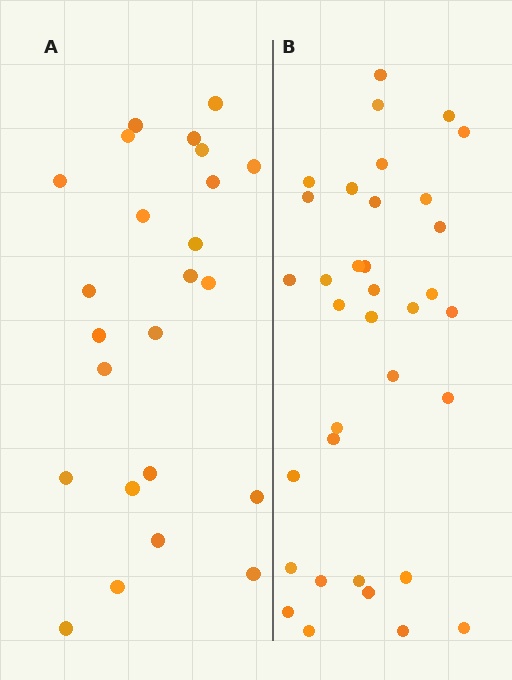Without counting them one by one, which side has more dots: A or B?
Region B (the right region) has more dots.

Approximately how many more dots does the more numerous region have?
Region B has roughly 12 or so more dots than region A.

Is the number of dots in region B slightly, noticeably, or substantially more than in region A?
Region B has substantially more. The ratio is roughly 1.5 to 1.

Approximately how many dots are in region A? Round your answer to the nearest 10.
About 20 dots. (The exact count is 24, which rounds to 20.)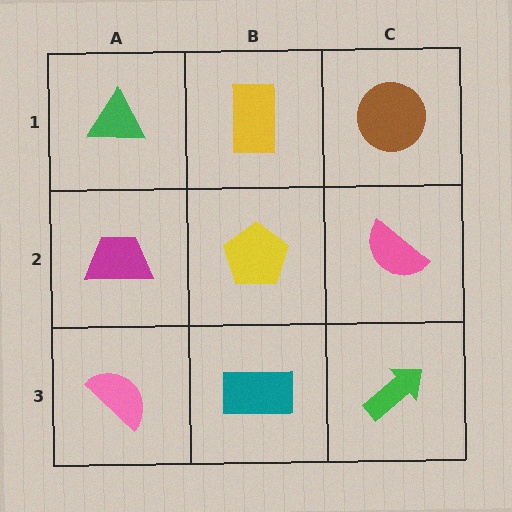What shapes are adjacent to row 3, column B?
A yellow pentagon (row 2, column B), a pink semicircle (row 3, column A), a green arrow (row 3, column C).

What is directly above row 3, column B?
A yellow pentagon.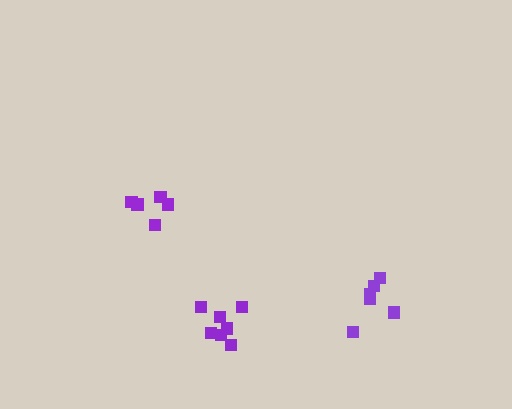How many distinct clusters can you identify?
There are 3 distinct clusters.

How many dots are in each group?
Group 1: 5 dots, Group 2: 7 dots, Group 3: 6 dots (18 total).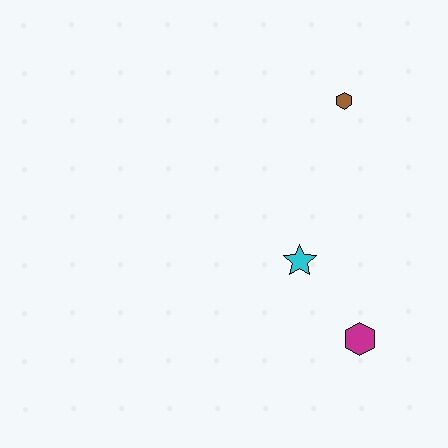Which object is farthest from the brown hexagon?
The magenta hexagon is farthest from the brown hexagon.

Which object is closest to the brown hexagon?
The cyan star is closest to the brown hexagon.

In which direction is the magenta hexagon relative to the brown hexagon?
The magenta hexagon is below the brown hexagon.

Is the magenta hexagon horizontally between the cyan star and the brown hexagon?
No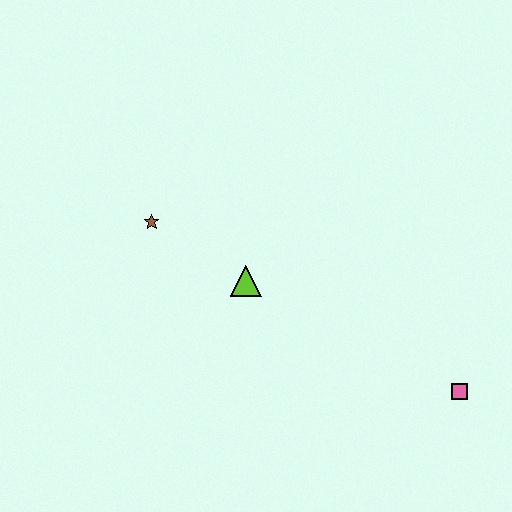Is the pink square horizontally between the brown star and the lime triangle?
No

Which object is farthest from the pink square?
The brown star is farthest from the pink square.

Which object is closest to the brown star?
The lime triangle is closest to the brown star.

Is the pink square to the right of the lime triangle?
Yes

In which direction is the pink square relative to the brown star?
The pink square is to the right of the brown star.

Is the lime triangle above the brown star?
No